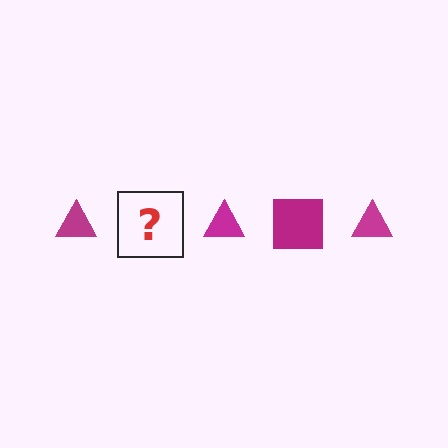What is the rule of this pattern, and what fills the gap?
The rule is that the pattern cycles through triangle, square shapes in magenta. The gap should be filled with a magenta square.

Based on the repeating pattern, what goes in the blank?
The blank should be a magenta square.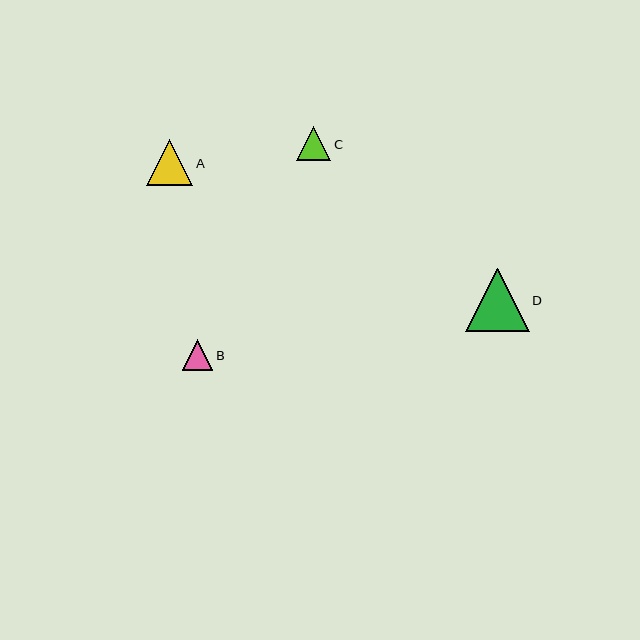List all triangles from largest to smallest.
From largest to smallest: D, A, C, B.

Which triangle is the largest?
Triangle D is the largest with a size of approximately 63 pixels.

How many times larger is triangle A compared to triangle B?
Triangle A is approximately 1.5 times the size of triangle B.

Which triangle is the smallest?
Triangle B is the smallest with a size of approximately 31 pixels.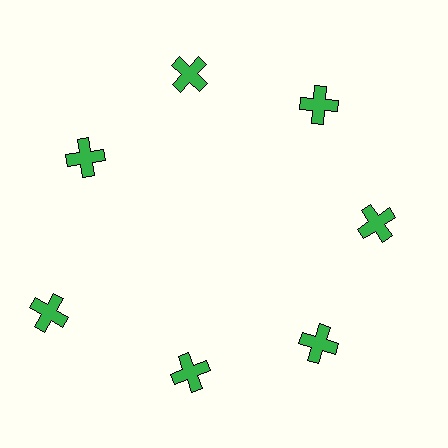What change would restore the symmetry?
The symmetry would be restored by moving it inward, back onto the ring so that all 7 crosses sit at equal angles and equal distance from the center.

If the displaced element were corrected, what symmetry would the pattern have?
It would have 7-fold rotational symmetry — the pattern would map onto itself every 51 degrees.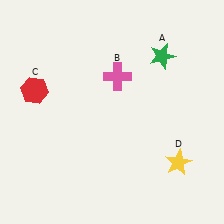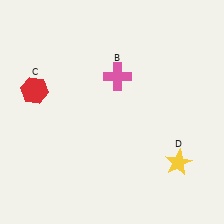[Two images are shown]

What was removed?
The green star (A) was removed in Image 2.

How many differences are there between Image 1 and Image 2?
There is 1 difference between the two images.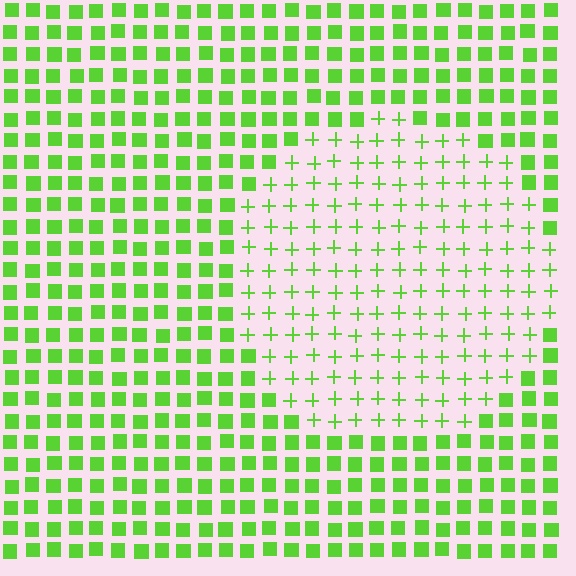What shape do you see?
I see a circle.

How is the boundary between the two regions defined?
The boundary is defined by a change in element shape: plus signs inside vs. squares outside. All elements share the same color and spacing.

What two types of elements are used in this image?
The image uses plus signs inside the circle region and squares outside it.